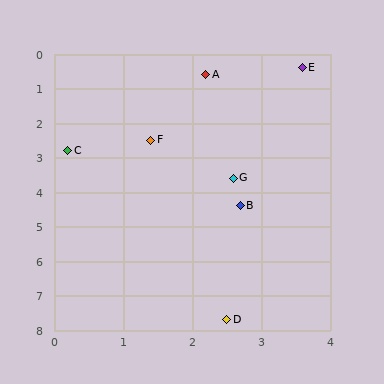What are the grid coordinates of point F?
Point F is at approximately (1.4, 2.5).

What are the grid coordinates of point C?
Point C is at approximately (0.2, 2.8).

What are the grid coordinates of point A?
Point A is at approximately (2.2, 0.6).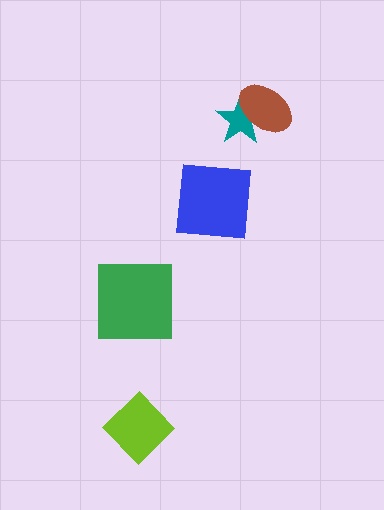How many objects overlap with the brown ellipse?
1 object overlaps with the brown ellipse.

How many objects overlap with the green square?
0 objects overlap with the green square.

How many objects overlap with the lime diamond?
0 objects overlap with the lime diamond.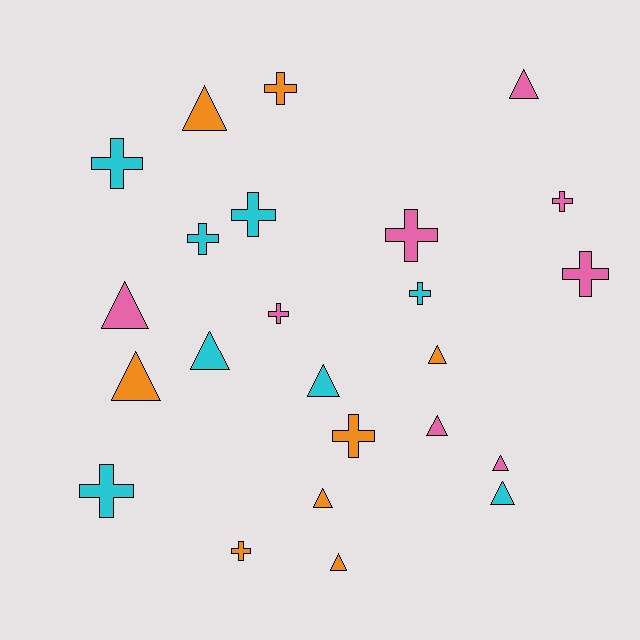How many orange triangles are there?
There are 5 orange triangles.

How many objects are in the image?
There are 24 objects.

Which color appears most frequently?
Orange, with 8 objects.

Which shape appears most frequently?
Triangle, with 12 objects.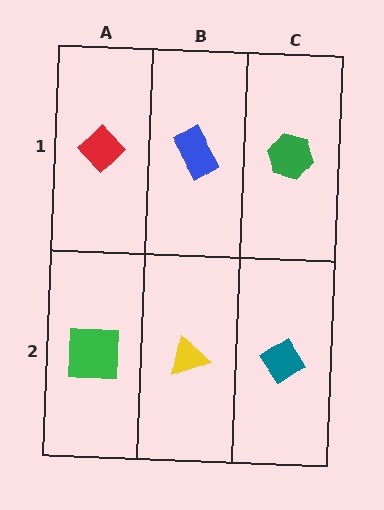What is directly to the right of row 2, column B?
A teal diamond.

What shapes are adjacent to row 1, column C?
A teal diamond (row 2, column C), a blue rectangle (row 1, column B).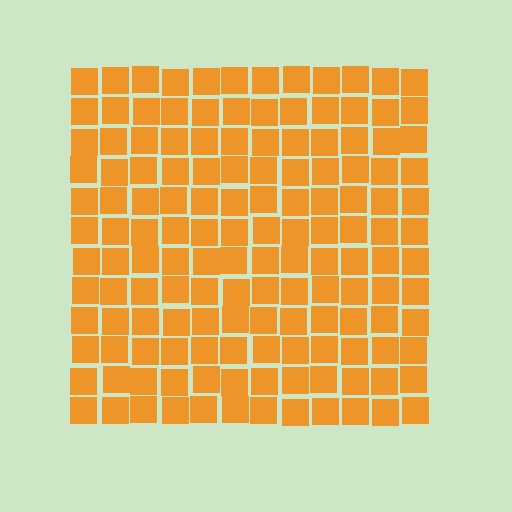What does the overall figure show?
The overall figure shows a square.